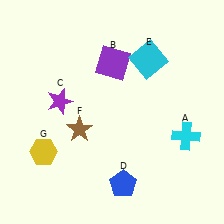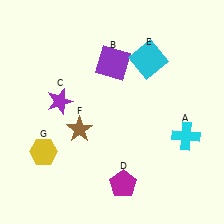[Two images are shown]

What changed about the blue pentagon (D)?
In Image 1, D is blue. In Image 2, it changed to magenta.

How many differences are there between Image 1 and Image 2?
There is 1 difference between the two images.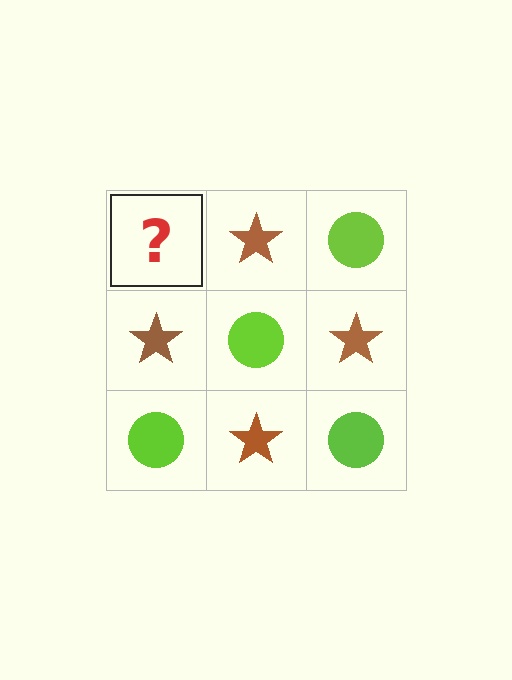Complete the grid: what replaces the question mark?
The question mark should be replaced with a lime circle.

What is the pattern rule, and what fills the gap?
The rule is that it alternates lime circle and brown star in a checkerboard pattern. The gap should be filled with a lime circle.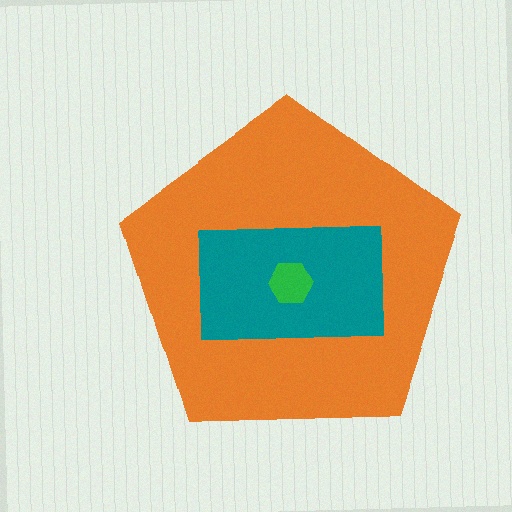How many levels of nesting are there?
3.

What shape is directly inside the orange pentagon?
The teal rectangle.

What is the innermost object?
The green hexagon.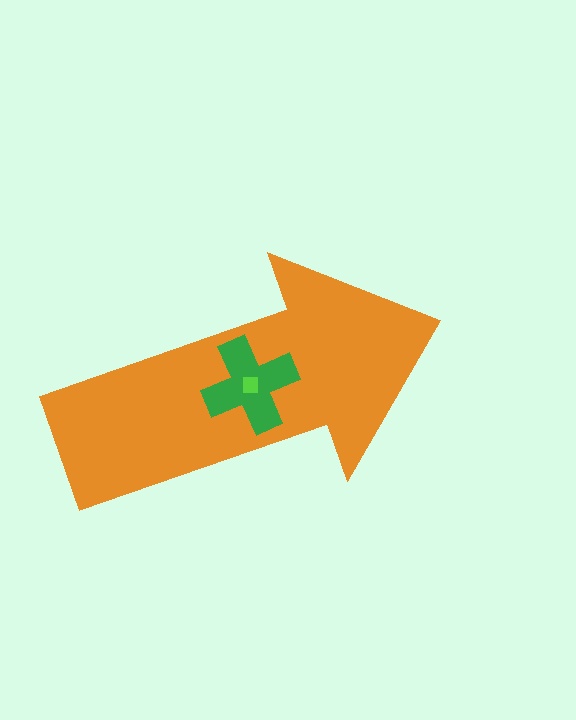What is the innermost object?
The lime square.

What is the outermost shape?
The orange arrow.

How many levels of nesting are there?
3.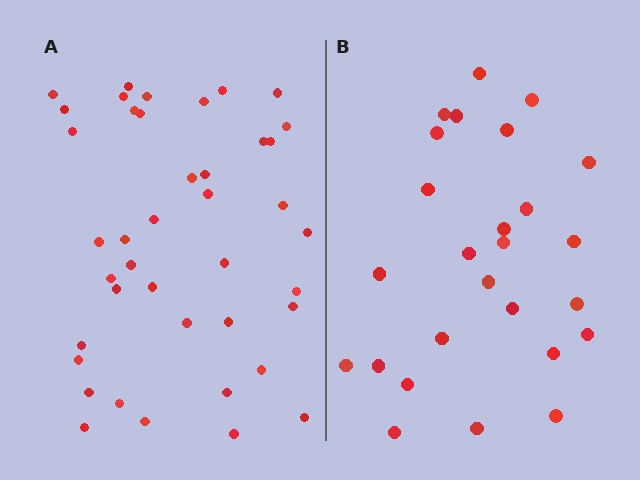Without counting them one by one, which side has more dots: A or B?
Region A (the left region) has more dots.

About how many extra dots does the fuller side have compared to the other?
Region A has approximately 15 more dots than region B.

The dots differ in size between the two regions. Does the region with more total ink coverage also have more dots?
No. Region B has more total ink coverage because its dots are larger, but region A actually contains more individual dots. Total area can be misleading — the number of items is what matters here.